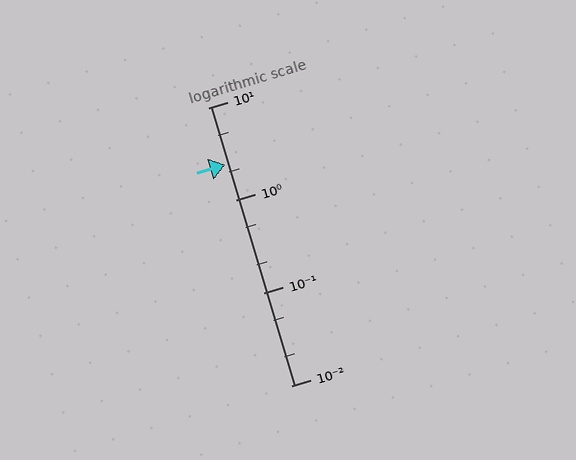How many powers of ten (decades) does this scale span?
The scale spans 3 decades, from 0.01 to 10.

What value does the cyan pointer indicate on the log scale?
The pointer indicates approximately 2.4.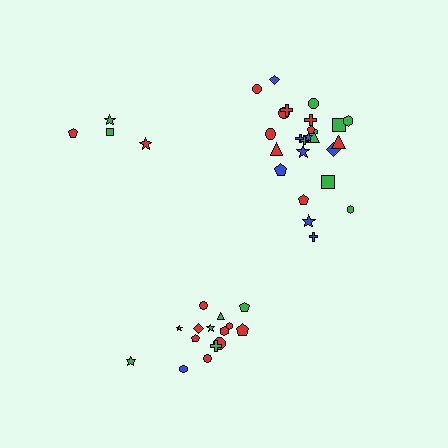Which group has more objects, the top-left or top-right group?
The top-right group.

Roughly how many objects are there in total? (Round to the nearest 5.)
Roughly 45 objects in total.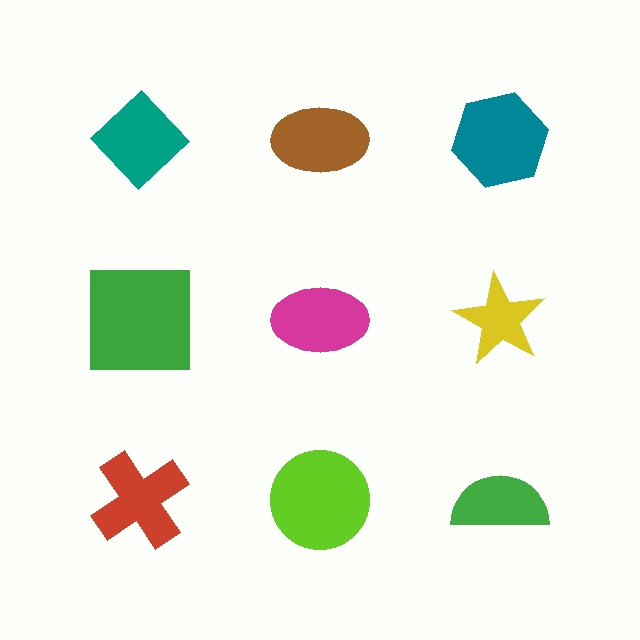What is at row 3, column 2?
A lime circle.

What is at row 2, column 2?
A magenta ellipse.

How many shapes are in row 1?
3 shapes.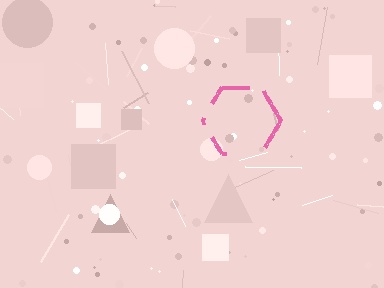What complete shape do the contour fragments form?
The contour fragments form a hexagon.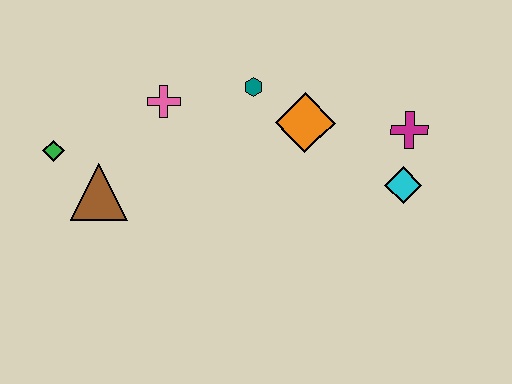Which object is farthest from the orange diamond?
The green diamond is farthest from the orange diamond.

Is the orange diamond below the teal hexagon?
Yes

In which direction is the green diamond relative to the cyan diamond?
The green diamond is to the left of the cyan diamond.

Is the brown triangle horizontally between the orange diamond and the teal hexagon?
No